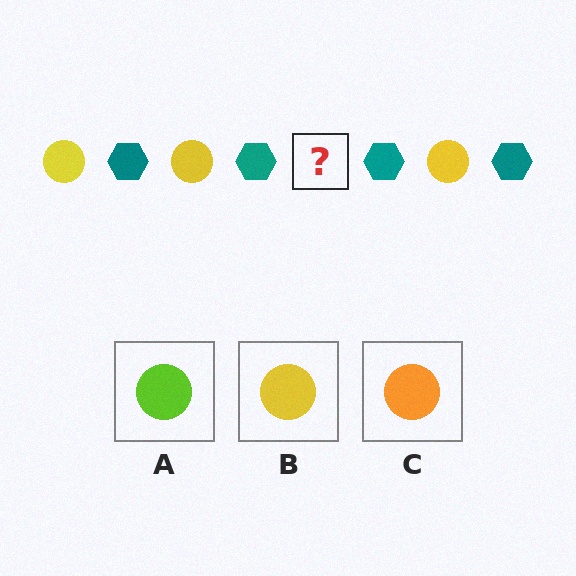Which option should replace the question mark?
Option B.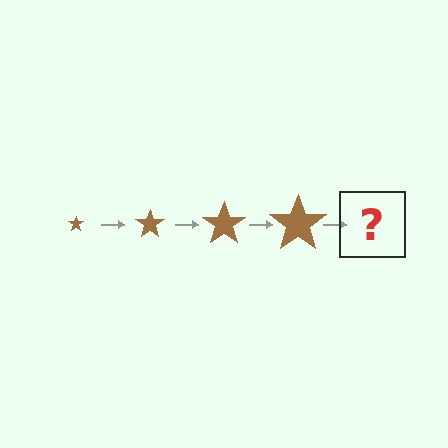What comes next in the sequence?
The next element should be a brown star, larger than the previous one.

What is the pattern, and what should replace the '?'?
The pattern is that the star gets progressively larger each step. The '?' should be a brown star, larger than the previous one.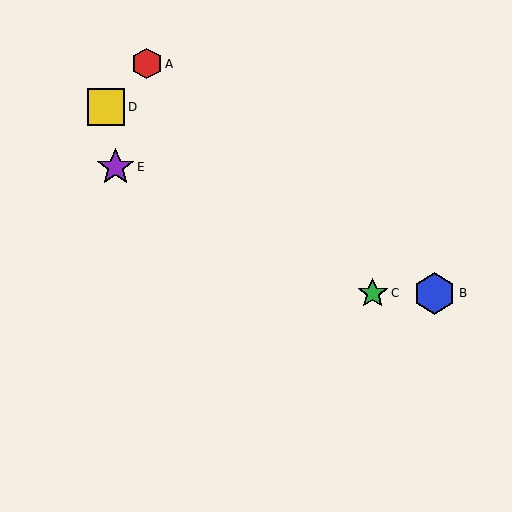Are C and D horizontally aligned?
No, C is at y≈293 and D is at y≈107.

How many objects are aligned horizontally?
2 objects (B, C) are aligned horizontally.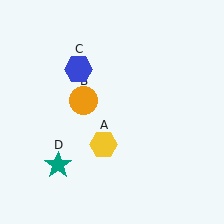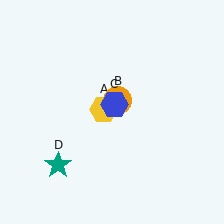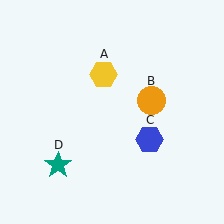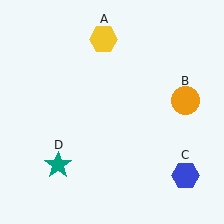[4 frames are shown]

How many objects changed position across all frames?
3 objects changed position: yellow hexagon (object A), orange circle (object B), blue hexagon (object C).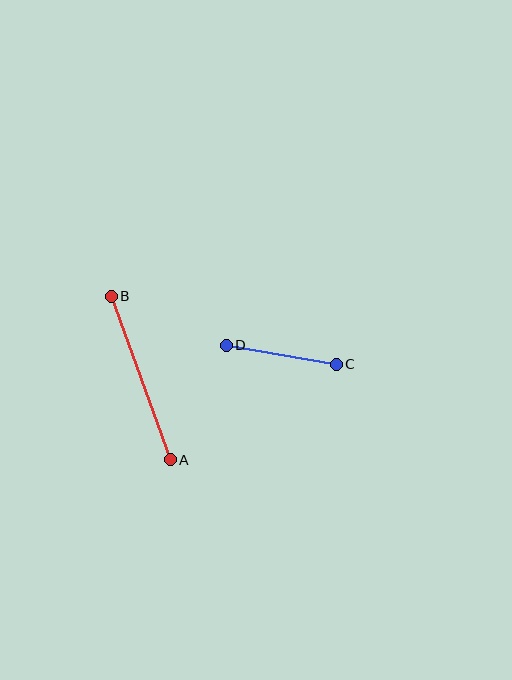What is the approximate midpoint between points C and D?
The midpoint is at approximately (281, 355) pixels.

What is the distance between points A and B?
The distance is approximately 174 pixels.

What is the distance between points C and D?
The distance is approximately 112 pixels.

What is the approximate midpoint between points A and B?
The midpoint is at approximately (141, 378) pixels.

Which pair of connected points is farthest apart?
Points A and B are farthest apart.